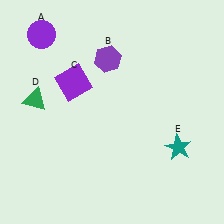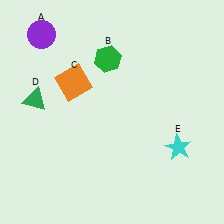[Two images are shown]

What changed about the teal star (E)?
In Image 1, E is teal. In Image 2, it changed to cyan.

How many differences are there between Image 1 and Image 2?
There are 3 differences between the two images.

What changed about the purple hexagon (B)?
In Image 1, B is purple. In Image 2, it changed to green.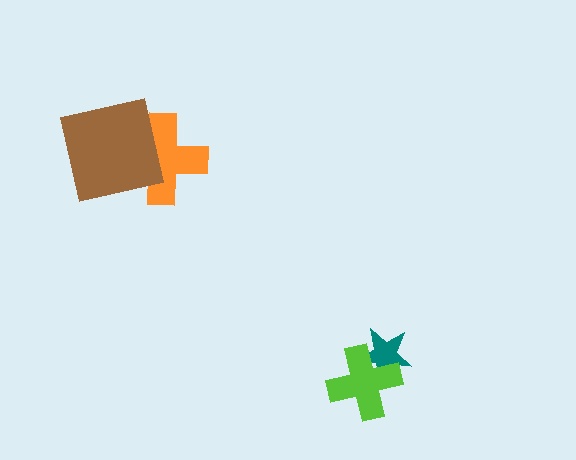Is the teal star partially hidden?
Yes, it is partially covered by another shape.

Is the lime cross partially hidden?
No, no other shape covers it.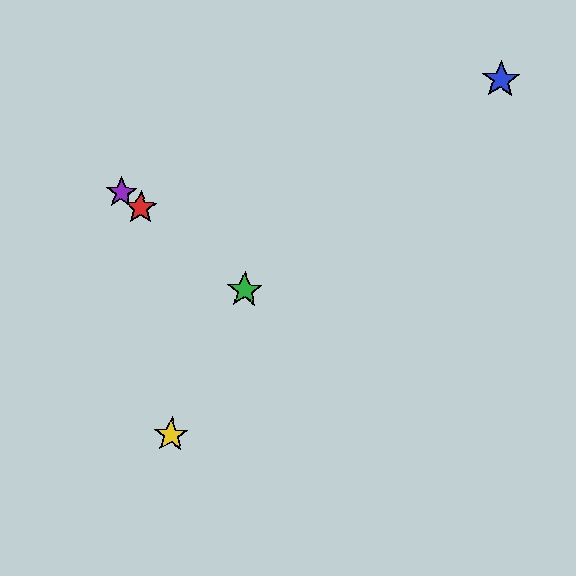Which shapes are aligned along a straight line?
The red star, the green star, the purple star are aligned along a straight line.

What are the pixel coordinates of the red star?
The red star is at (140, 208).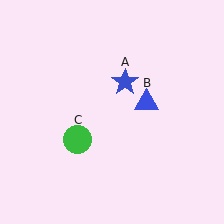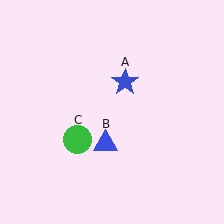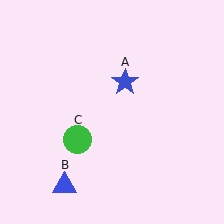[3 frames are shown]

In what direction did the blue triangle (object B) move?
The blue triangle (object B) moved down and to the left.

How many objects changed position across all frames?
1 object changed position: blue triangle (object B).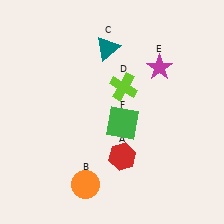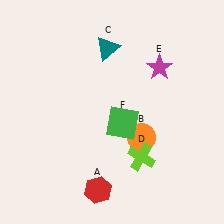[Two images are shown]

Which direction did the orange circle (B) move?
The orange circle (B) moved right.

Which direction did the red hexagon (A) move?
The red hexagon (A) moved down.